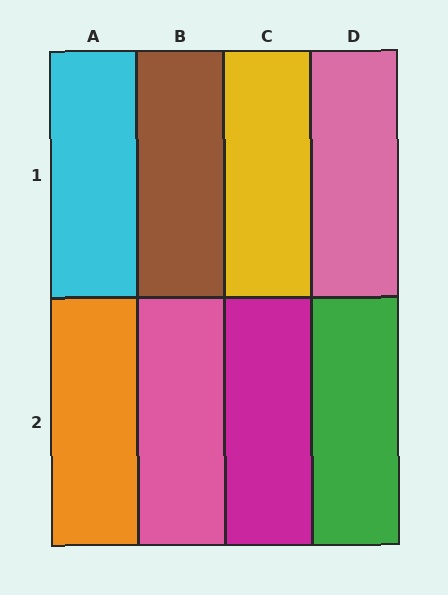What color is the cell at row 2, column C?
Magenta.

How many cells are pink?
2 cells are pink.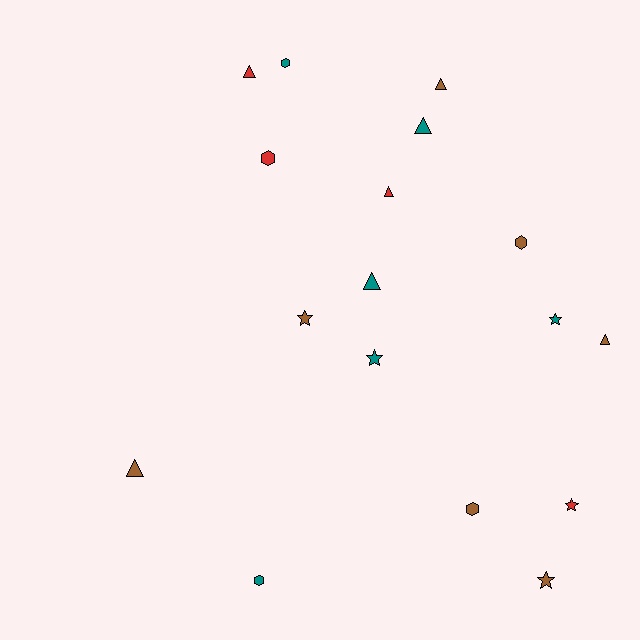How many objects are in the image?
There are 17 objects.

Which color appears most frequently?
Brown, with 7 objects.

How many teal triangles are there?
There are 2 teal triangles.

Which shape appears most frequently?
Triangle, with 7 objects.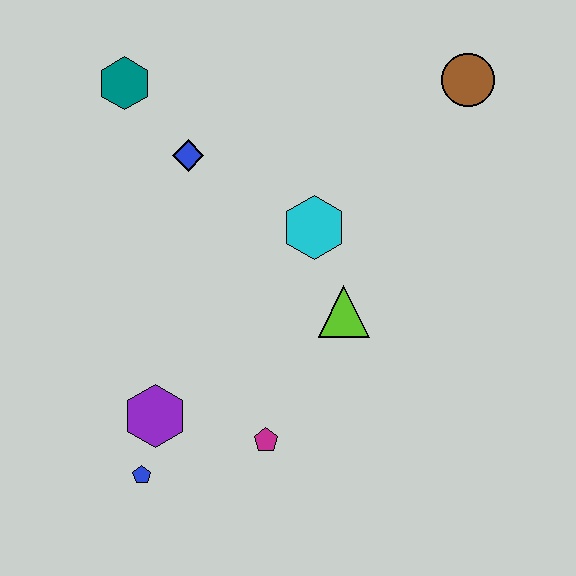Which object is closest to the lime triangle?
The cyan hexagon is closest to the lime triangle.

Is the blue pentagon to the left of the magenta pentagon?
Yes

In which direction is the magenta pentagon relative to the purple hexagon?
The magenta pentagon is to the right of the purple hexagon.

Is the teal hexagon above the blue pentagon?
Yes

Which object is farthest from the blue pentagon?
The brown circle is farthest from the blue pentagon.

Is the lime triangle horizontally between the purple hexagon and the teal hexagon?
No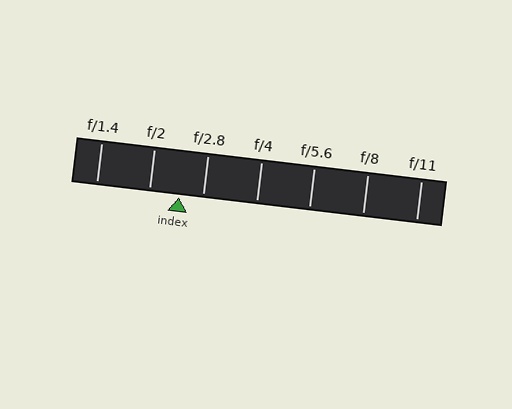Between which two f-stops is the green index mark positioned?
The index mark is between f/2 and f/2.8.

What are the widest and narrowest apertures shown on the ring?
The widest aperture shown is f/1.4 and the narrowest is f/11.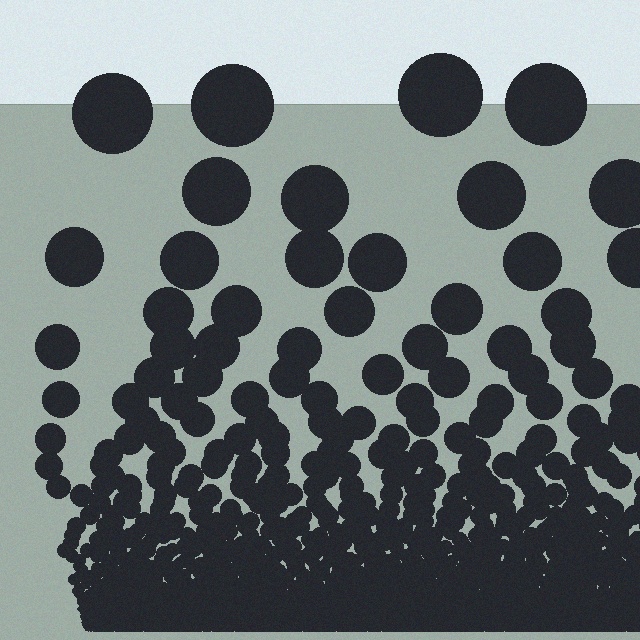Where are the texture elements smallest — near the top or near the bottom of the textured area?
Near the bottom.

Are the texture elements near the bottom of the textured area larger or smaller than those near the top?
Smaller. The gradient is inverted — elements near the bottom are smaller and denser.